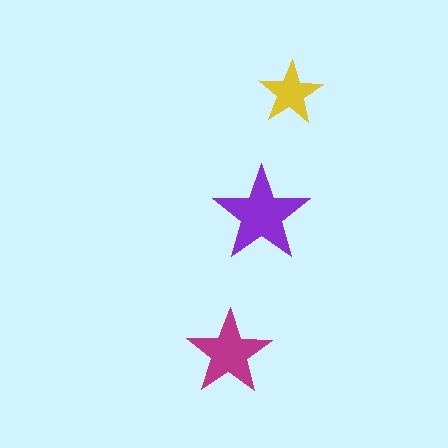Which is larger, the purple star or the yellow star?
The purple one.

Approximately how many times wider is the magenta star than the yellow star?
About 1.5 times wider.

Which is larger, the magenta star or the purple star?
The purple one.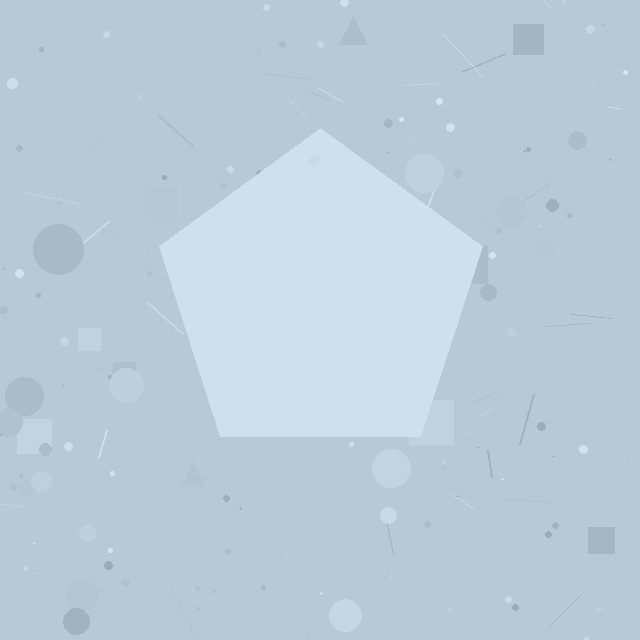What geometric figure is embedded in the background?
A pentagon is embedded in the background.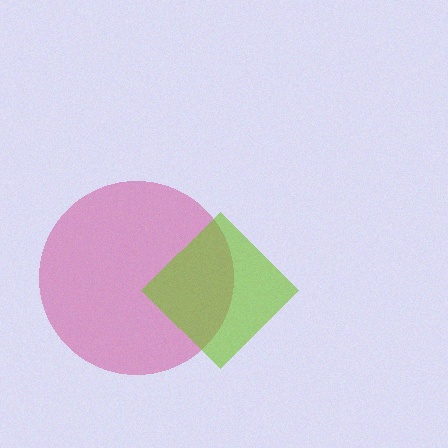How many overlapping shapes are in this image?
There are 2 overlapping shapes in the image.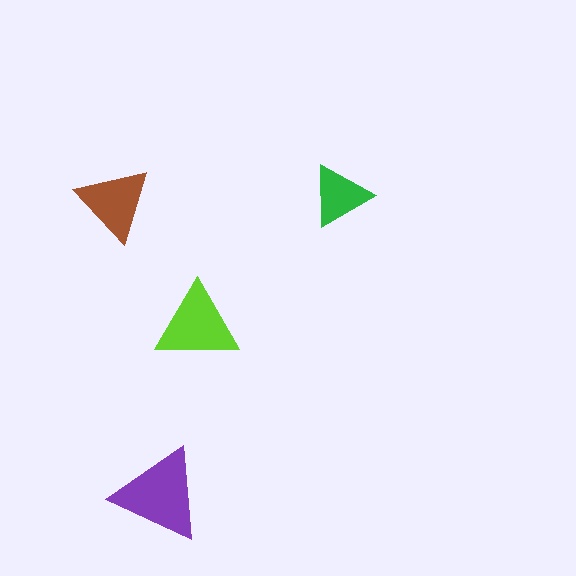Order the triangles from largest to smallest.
the purple one, the lime one, the brown one, the green one.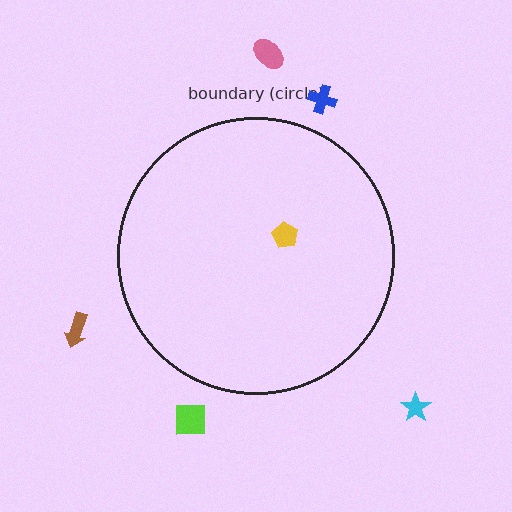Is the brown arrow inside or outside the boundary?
Outside.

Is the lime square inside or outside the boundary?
Outside.